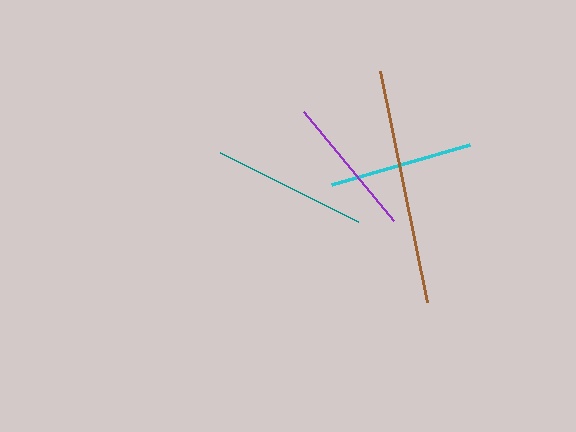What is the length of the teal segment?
The teal segment is approximately 154 pixels long.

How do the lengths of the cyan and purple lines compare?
The cyan and purple lines are approximately the same length.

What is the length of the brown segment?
The brown segment is approximately 236 pixels long.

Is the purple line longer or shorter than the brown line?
The brown line is longer than the purple line.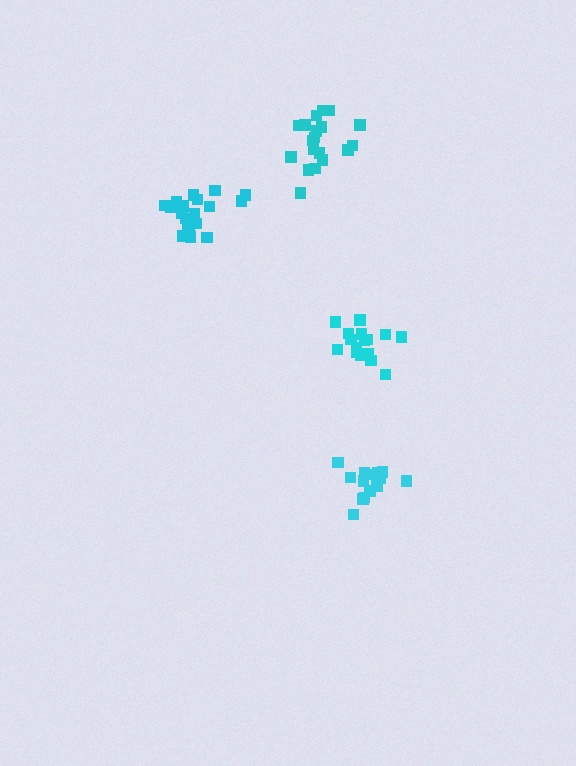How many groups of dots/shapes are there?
There are 4 groups.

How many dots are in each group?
Group 1: 20 dots, Group 2: 19 dots, Group 3: 15 dots, Group 4: 16 dots (70 total).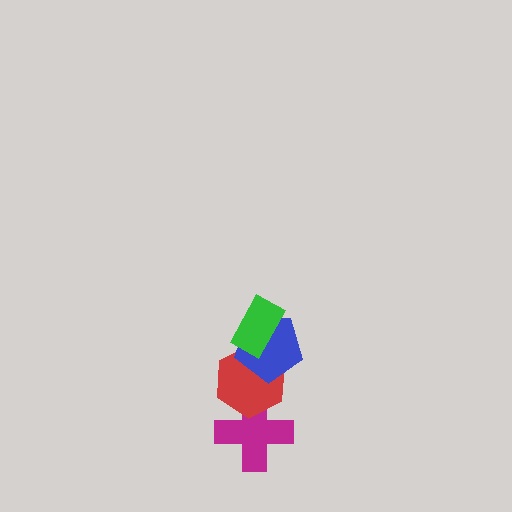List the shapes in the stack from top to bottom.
From top to bottom: the green rectangle, the blue pentagon, the red hexagon, the magenta cross.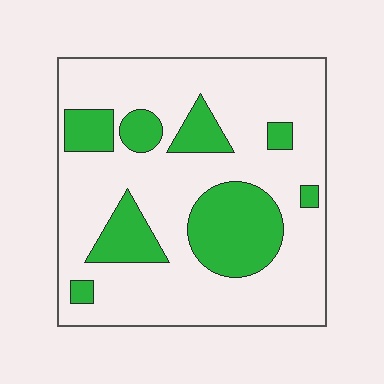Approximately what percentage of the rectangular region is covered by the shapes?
Approximately 25%.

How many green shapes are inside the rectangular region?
8.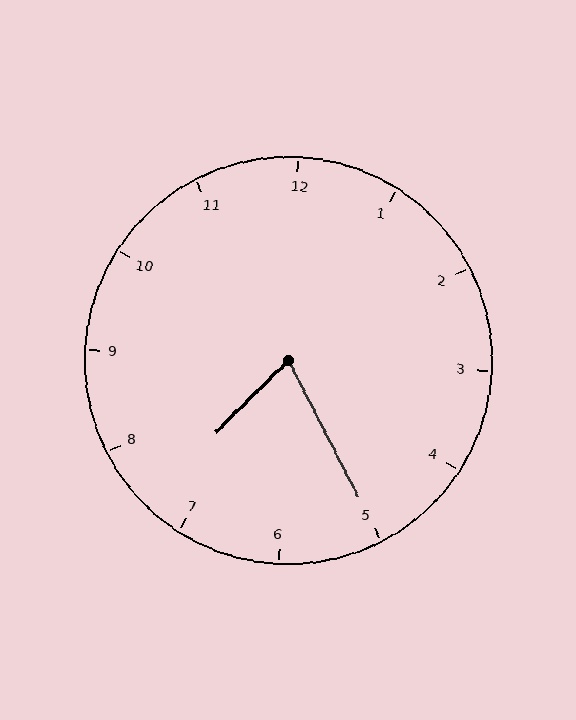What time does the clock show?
7:25.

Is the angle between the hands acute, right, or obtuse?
It is acute.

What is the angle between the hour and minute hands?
Approximately 72 degrees.